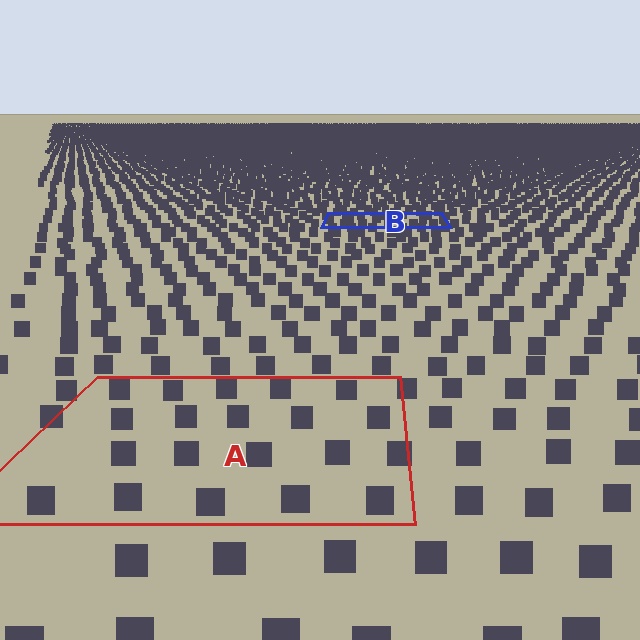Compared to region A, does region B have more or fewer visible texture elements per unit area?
Region B has more texture elements per unit area — they are packed more densely because it is farther away.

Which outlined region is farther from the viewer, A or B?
Region B is farther from the viewer — the texture elements inside it appear smaller and more densely packed.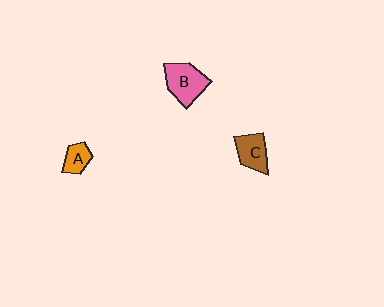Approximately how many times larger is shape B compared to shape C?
Approximately 1.4 times.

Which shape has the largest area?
Shape B (pink).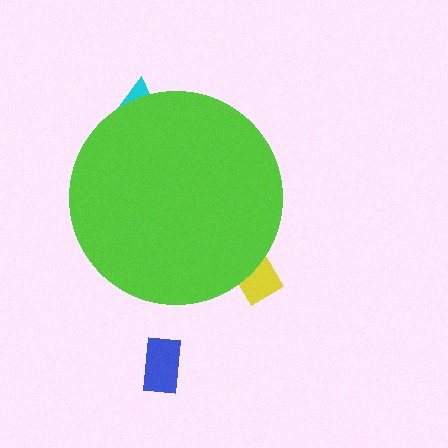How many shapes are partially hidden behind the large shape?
2 shapes are partially hidden.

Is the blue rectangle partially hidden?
No, the blue rectangle is fully visible.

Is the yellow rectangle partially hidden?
Yes, the yellow rectangle is partially hidden behind the lime circle.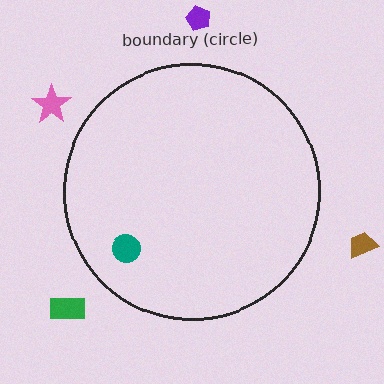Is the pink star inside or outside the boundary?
Outside.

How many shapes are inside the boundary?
1 inside, 4 outside.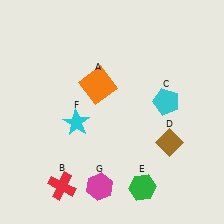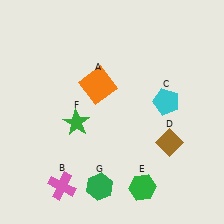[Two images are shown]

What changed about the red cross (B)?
In Image 1, B is red. In Image 2, it changed to pink.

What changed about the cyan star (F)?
In Image 1, F is cyan. In Image 2, it changed to green.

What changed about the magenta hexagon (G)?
In Image 1, G is magenta. In Image 2, it changed to green.